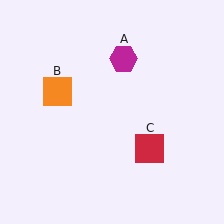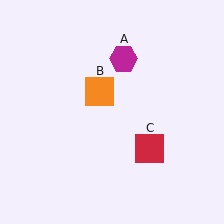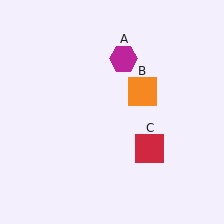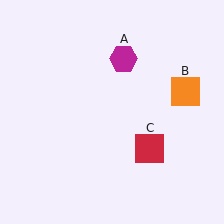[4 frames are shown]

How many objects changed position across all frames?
1 object changed position: orange square (object B).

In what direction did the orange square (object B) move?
The orange square (object B) moved right.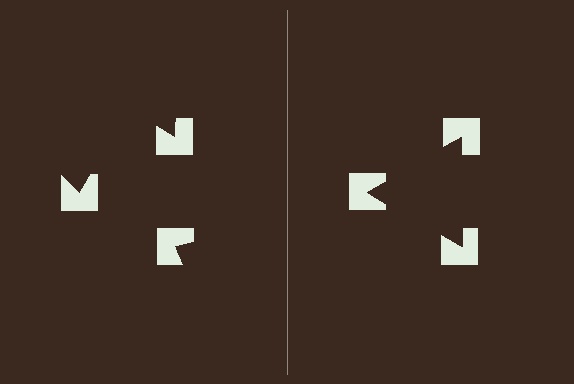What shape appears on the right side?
An illusory triangle.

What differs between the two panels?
The notched squares are positioned identically on both sides; only the wedge orientations differ. On the right they align to a triangle; on the left they are misaligned.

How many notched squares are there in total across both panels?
6 — 3 on each side.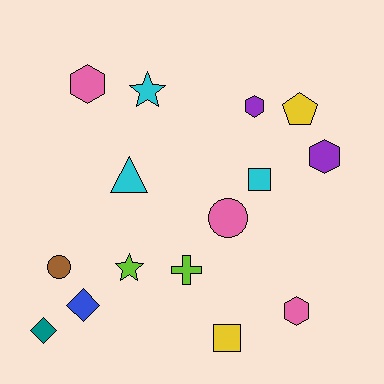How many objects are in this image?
There are 15 objects.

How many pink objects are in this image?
There are 3 pink objects.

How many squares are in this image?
There are 2 squares.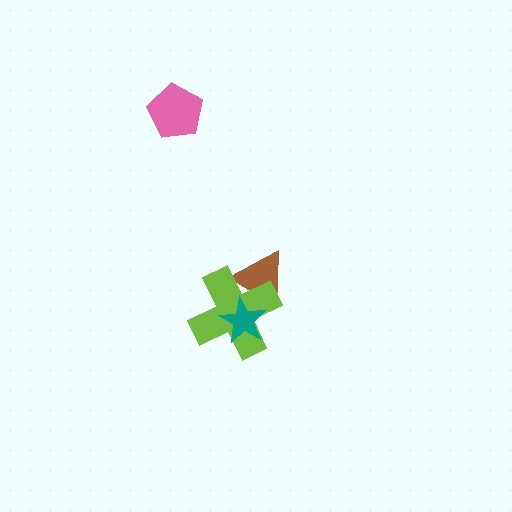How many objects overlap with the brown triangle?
2 objects overlap with the brown triangle.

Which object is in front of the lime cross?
The teal star is in front of the lime cross.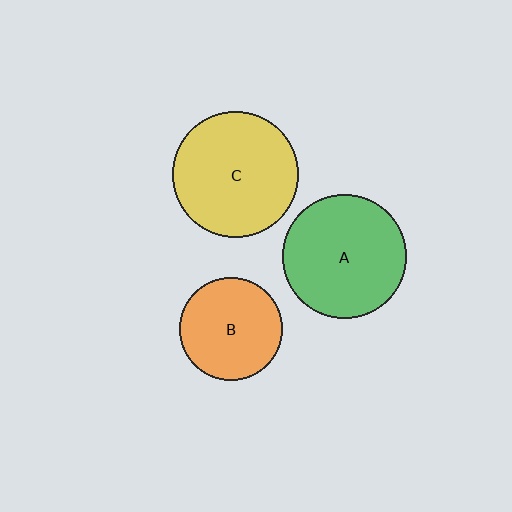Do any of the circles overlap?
No, none of the circles overlap.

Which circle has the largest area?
Circle C (yellow).